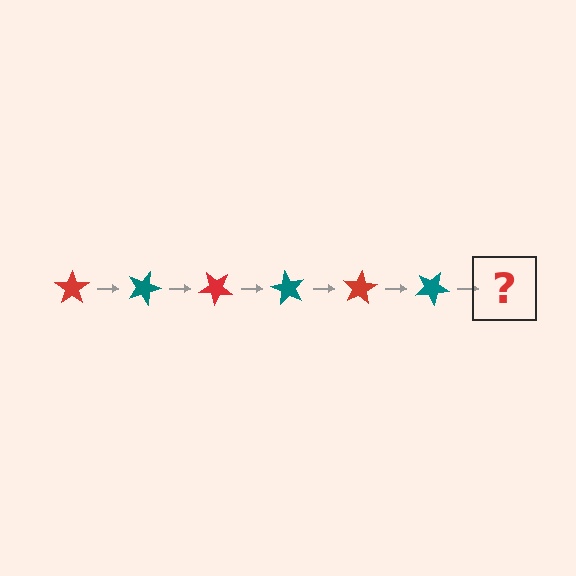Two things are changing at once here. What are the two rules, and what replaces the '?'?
The two rules are that it rotates 20 degrees each step and the color cycles through red and teal. The '?' should be a red star, rotated 120 degrees from the start.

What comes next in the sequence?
The next element should be a red star, rotated 120 degrees from the start.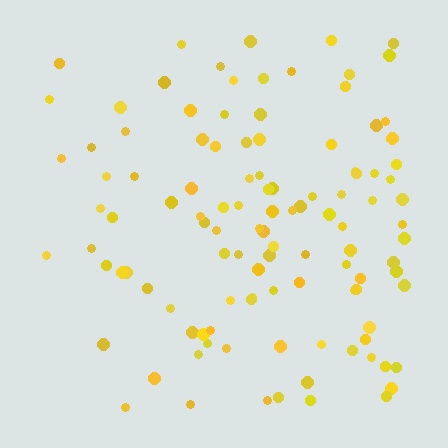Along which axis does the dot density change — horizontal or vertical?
Horizontal.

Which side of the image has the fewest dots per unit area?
The left.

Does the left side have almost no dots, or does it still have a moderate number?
Still a moderate number, just noticeably fewer than the right.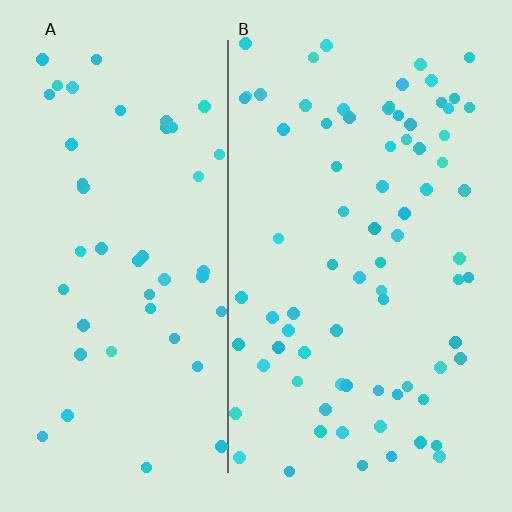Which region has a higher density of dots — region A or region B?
B (the right).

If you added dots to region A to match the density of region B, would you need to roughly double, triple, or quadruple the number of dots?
Approximately double.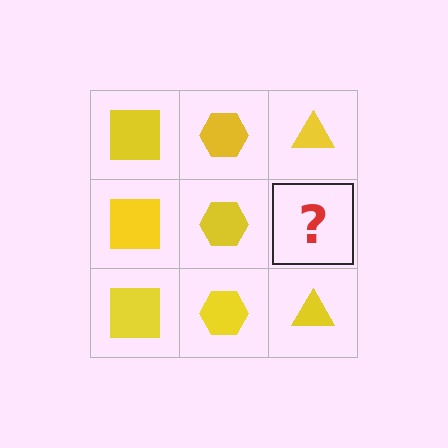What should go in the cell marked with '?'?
The missing cell should contain a yellow triangle.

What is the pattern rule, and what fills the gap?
The rule is that each column has a consistent shape. The gap should be filled with a yellow triangle.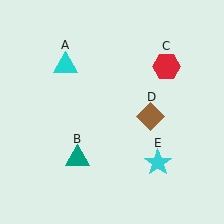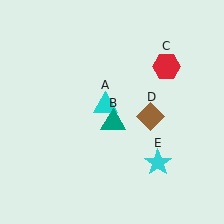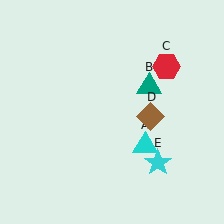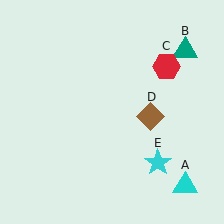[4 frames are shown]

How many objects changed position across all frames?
2 objects changed position: cyan triangle (object A), teal triangle (object B).